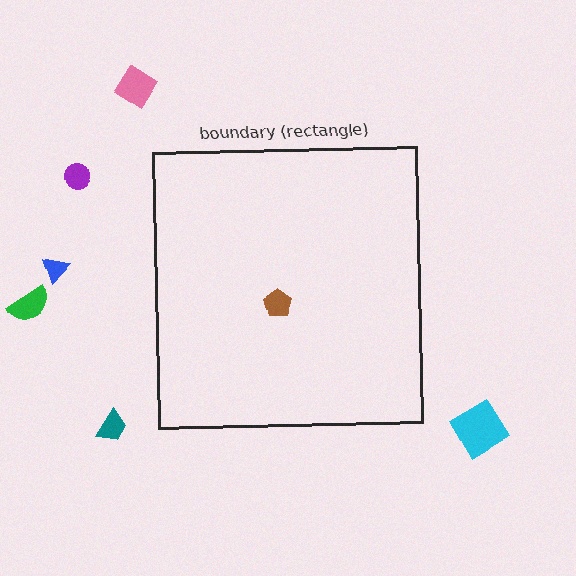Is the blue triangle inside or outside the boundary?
Outside.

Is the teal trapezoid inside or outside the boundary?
Outside.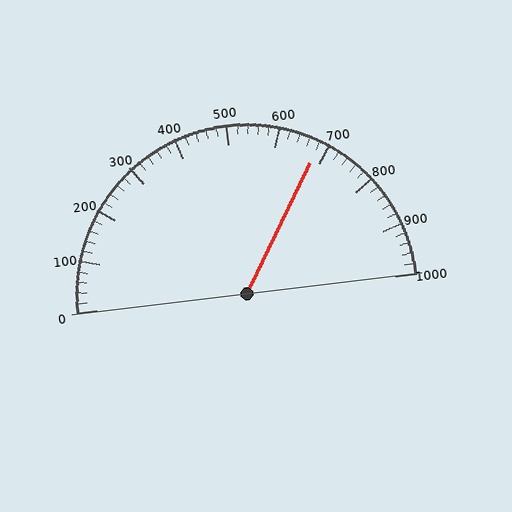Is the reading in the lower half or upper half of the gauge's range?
The reading is in the upper half of the range (0 to 1000).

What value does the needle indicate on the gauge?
The needle indicates approximately 680.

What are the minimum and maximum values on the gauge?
The gauge ranges from 0 to 1000.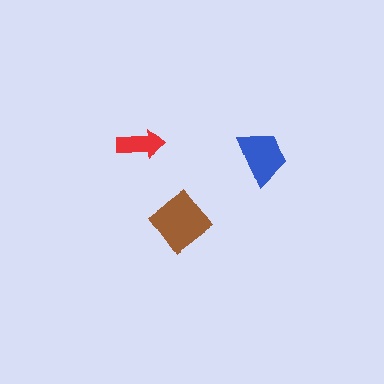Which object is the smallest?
The red arrow.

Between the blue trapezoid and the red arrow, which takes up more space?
The blue trapezoid.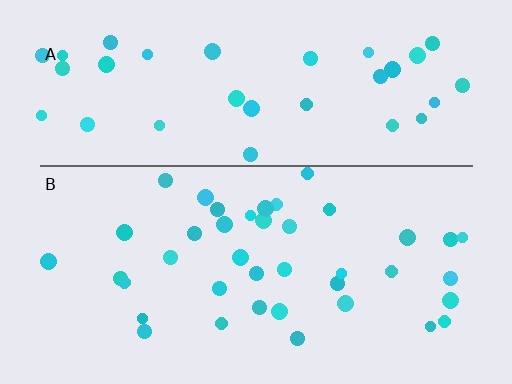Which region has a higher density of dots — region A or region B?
B (the bottom).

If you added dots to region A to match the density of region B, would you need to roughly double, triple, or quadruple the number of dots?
Approximately double.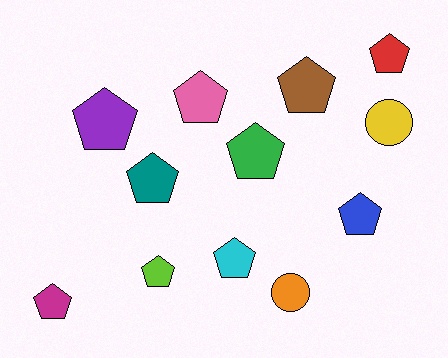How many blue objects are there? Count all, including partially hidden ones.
There is 1 blue object.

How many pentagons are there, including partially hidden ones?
There are 10 pentagons.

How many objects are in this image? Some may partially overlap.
There are 12 objects.